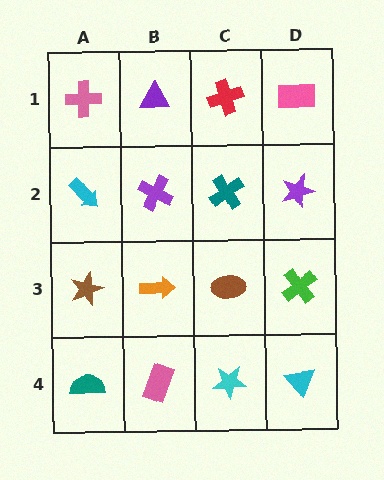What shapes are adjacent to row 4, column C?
A brown ellipse (row 3, column C), a pink rectangle (row 4, column B), a cyan triangle (row 4, column D).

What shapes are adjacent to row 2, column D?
A pink rectangle (row 1, column D), a green cross (row 3, column D), a teal cross (row 2, column C).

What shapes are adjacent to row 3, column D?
A purple star (row 2, column D), a cyan triangle (row 4, column D), a brown ellipse (row 3, column C).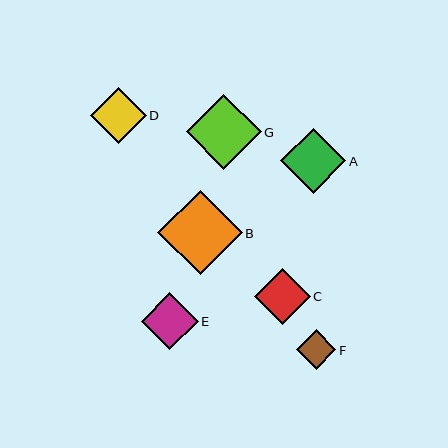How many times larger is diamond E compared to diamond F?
Diamond E is approximately 1.5 times the size of diamond F.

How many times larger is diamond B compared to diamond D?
Diamond B is approximately 1.5 times the size of diamond D.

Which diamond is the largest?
Diamond B is the largest with a size of approximately 84 pixels.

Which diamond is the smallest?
Diamond F is the smallest with a size of approximately 39 pixels.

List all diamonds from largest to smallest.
From largest to smallest: B, G, A, E, D, C, F.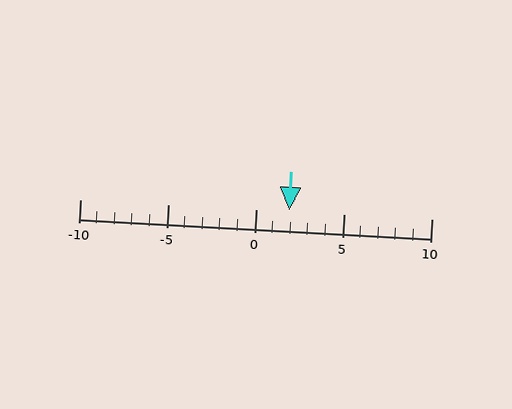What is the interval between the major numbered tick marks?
The major tick marks are spaced 5 units apart.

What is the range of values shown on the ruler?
The ruler shows values from -10 to 10.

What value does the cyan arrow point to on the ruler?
The cyan arrow points to approximately 2.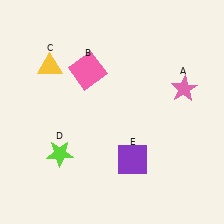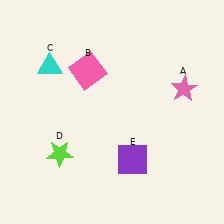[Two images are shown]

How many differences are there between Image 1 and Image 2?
There is 1 difference between the two images.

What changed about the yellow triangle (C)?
In Image 1, C is yellow. In Image 2, it changed to cyan.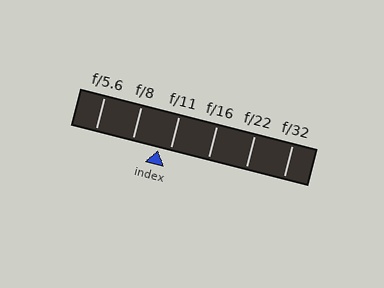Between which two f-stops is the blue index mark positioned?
The index mark is between f/8 and f/11.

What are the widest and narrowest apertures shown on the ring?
The widest aperture shown is f/5.6 and the narrowest is f/32.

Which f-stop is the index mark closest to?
The index mark is closest to f/11.